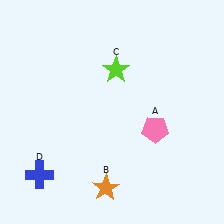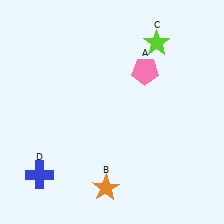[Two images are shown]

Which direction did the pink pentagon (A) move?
The pink pentagon (A) moved up.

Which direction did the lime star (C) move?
The lime star (C) moved right.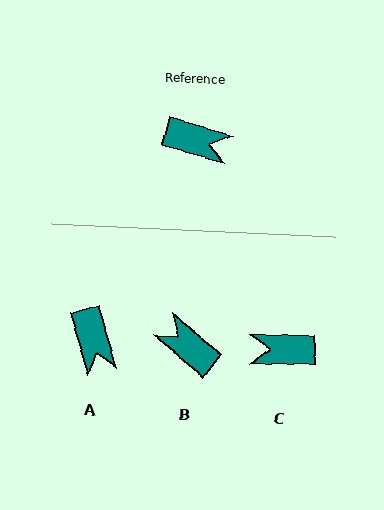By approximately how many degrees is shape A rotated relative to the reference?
Approximately 58 degrees clockwise.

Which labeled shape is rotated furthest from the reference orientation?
C, about 163 degrees away.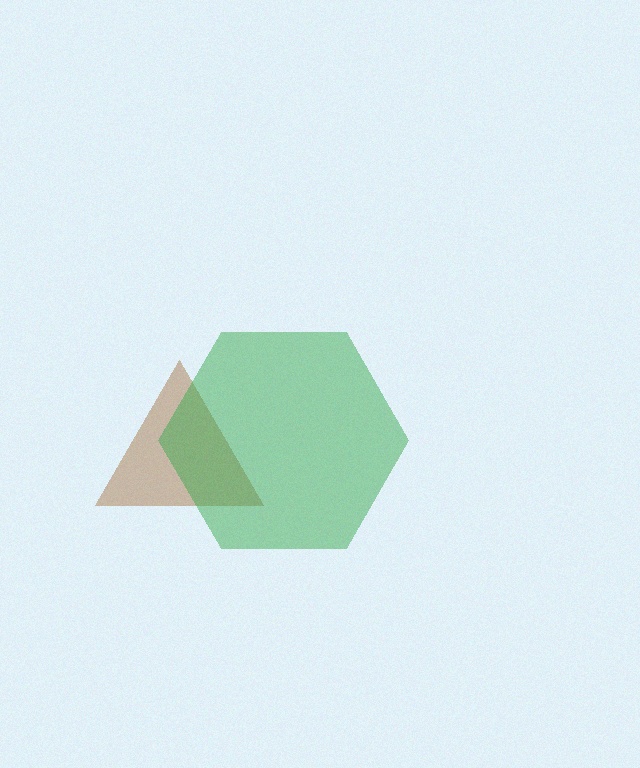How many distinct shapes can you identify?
There are 2 distinct shapes: a brown triangle, a green hexagon.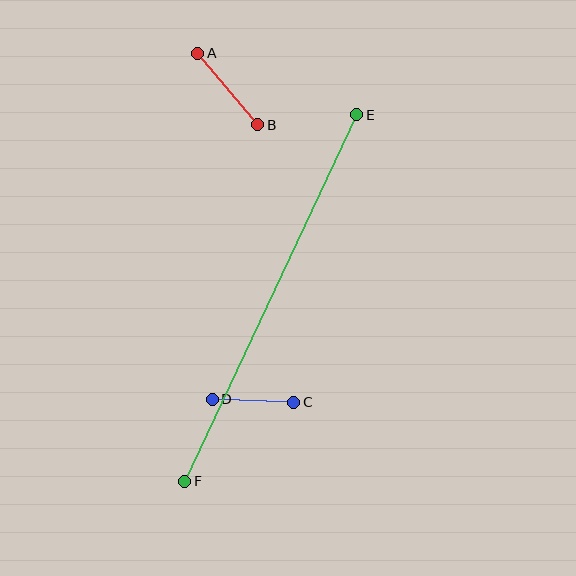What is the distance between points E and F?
The distance is approximately 405 pixels.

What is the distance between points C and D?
The distance is approximately 81 pixels.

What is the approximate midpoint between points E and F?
The midpoint is at approximately (271, 298) pixels.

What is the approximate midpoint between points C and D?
The midpoint is at approximately (253, 401) pixels.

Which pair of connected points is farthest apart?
Points E and F are farthest apart.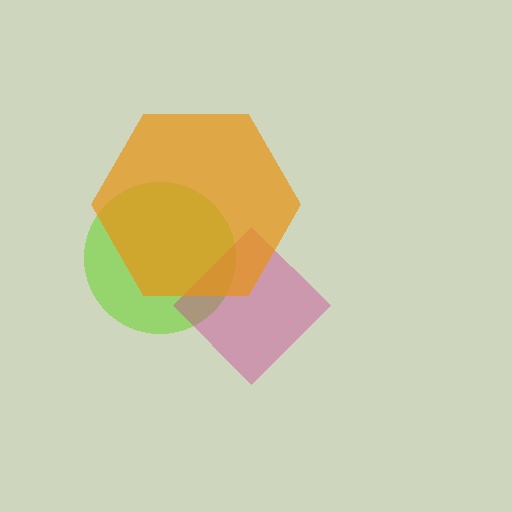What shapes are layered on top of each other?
The layered shapes are: a lime circle, a magenta diamond, an orange hexagon.